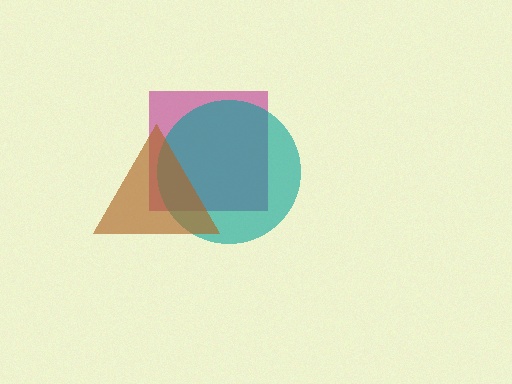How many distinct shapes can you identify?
There are 3 distinct shapes: a magenta square, a teal circle, a brown triangle.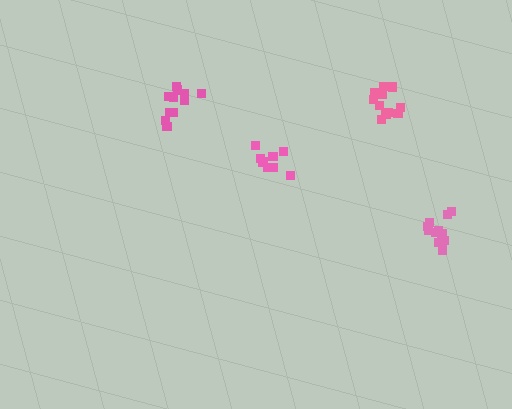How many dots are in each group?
Group 1: 11 dots, Group 2: 11 dots, Group 3: 12 dots, Group 4: 8 dots (42 total).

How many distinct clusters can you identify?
There are 4 distinct clusters.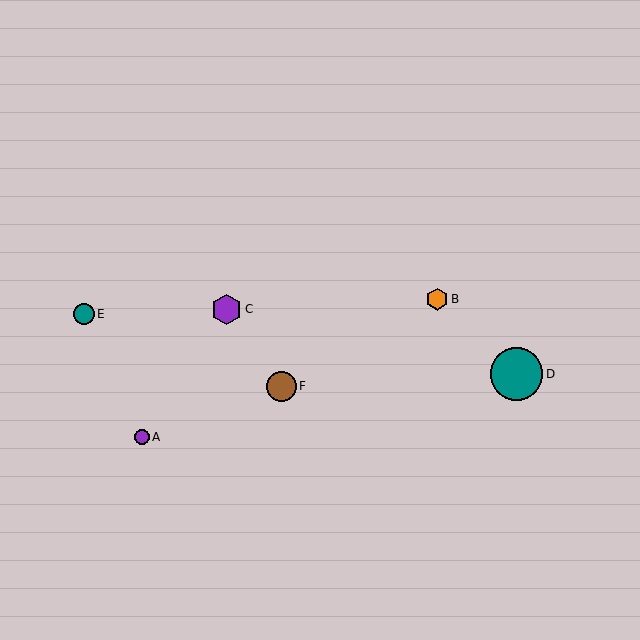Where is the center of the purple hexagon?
The center of the purple hexagon is at (226, 309).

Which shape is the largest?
The teal circle (labeled D) is the largest.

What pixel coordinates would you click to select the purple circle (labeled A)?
Click at (142, 437) to select the purple circle A.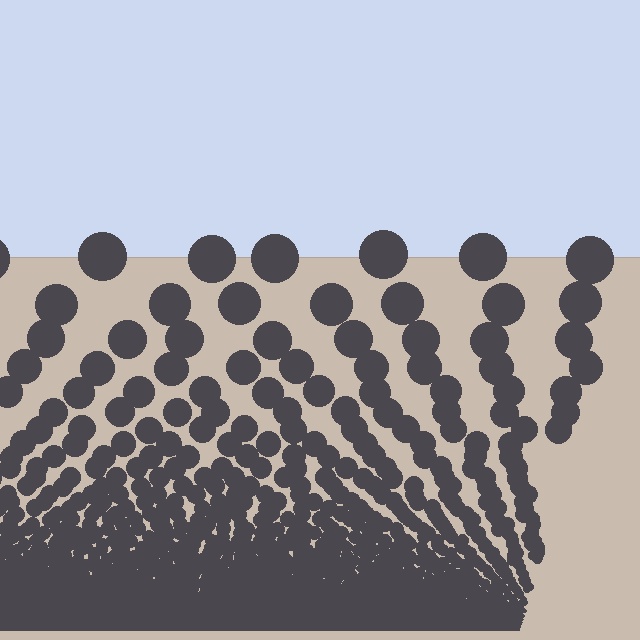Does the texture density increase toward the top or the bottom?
Density increases toward the bottom.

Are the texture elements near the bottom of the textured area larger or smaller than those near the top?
Smaller. The gradient is inverted — elements near the bottom are smaller and denser.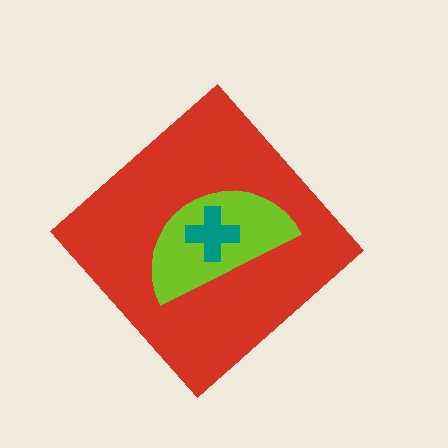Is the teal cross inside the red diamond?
Yes.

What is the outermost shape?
The red diamond.